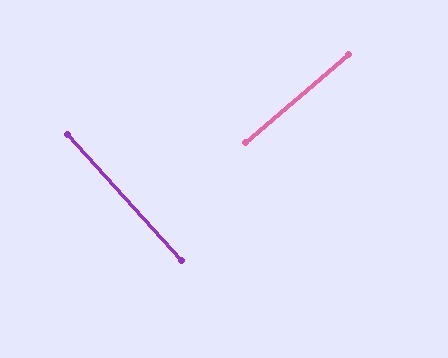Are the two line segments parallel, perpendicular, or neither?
Perpendicular — they meet at approximately 88°.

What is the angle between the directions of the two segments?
Approximately 88 degrees.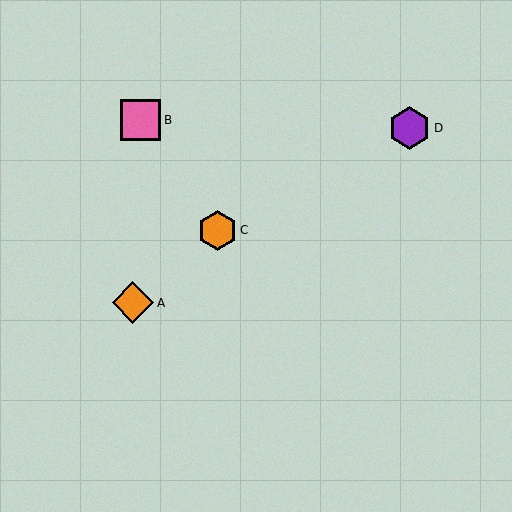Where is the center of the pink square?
The center of the pink square is at (141, 120).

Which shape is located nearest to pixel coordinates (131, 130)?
The pink square (labeled B) at (141, 120) is nearest to that location.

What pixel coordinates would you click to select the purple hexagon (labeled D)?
Click at (410, 128) to select the purple hexagon D.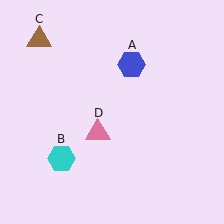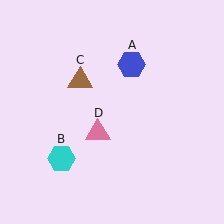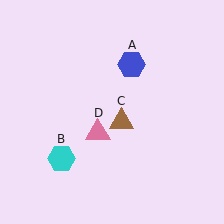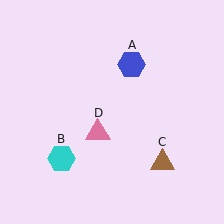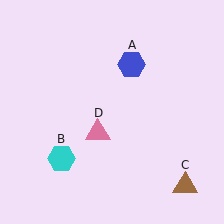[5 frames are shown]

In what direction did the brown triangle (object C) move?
The brown triangle (object C) moved down and to the right.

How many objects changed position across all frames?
1 object changed position: brown triangle (object C).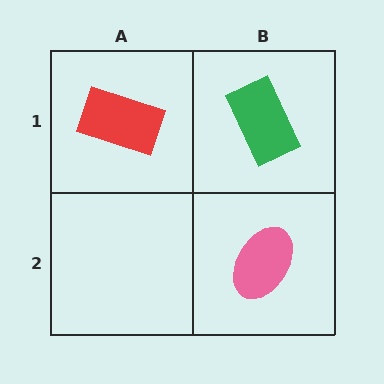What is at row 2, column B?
A pink ellipse.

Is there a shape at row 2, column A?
No, that cell is empty.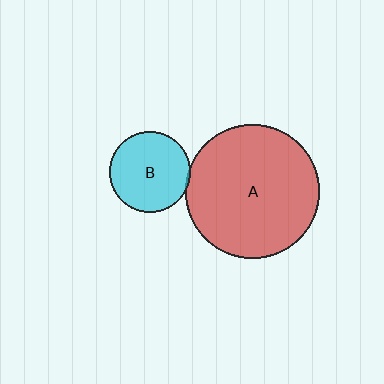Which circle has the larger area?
Circle A (red).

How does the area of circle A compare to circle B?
Approximately 2.8 times.